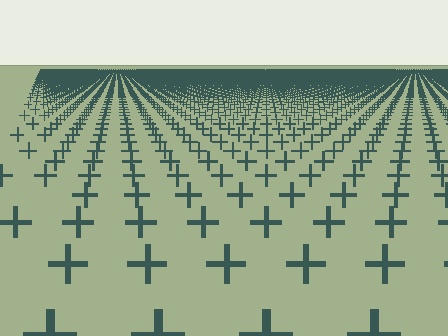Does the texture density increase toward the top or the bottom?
Density increases toward the top.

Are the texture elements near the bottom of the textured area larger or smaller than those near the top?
Larger. Near the bottom, elements are closer to the viewer and appear at a bigger on-screen size.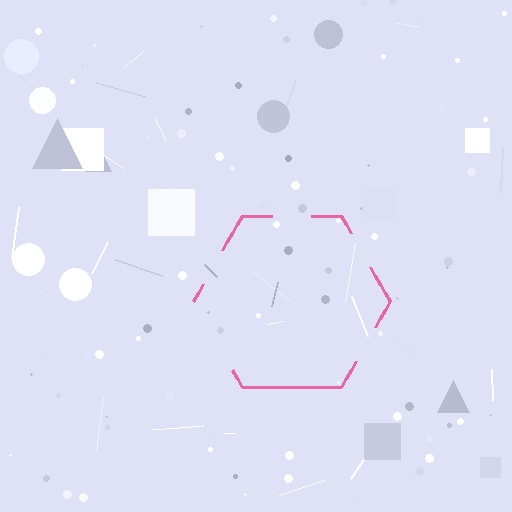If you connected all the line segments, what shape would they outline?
They would outline a hexagon.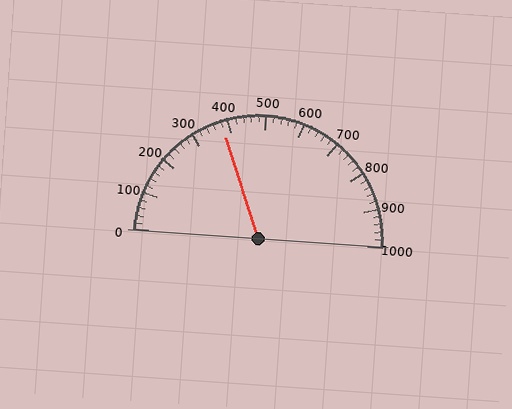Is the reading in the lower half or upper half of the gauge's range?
The reading is in the lower half of the range (0 to 1000).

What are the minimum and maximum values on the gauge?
The gauge ranges from 0 to 1000.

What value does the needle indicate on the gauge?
The needle indicates approximately 380.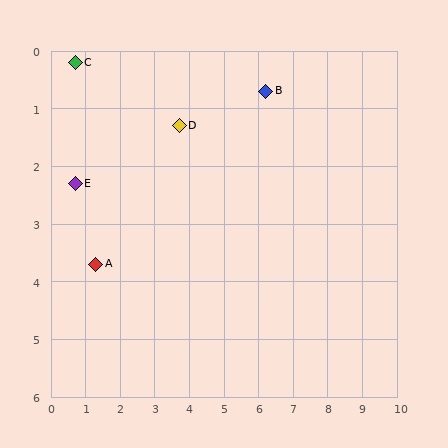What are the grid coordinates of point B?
Point B is at approximately (6.2, 0.7).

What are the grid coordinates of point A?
Point A is at approximately (1.3, 3.7).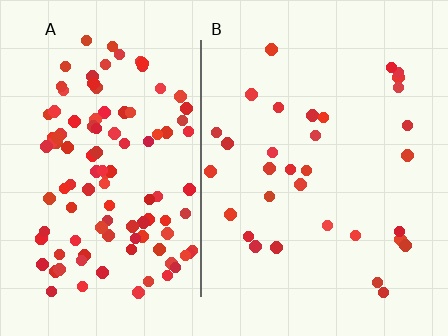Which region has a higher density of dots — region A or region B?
A (the left).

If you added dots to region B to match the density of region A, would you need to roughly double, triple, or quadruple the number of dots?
Approximately quadruple.